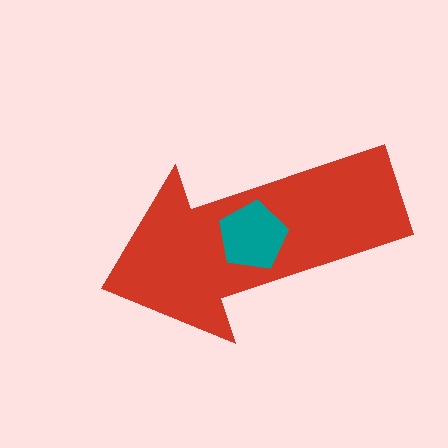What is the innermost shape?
The teal pentagon.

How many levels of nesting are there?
2.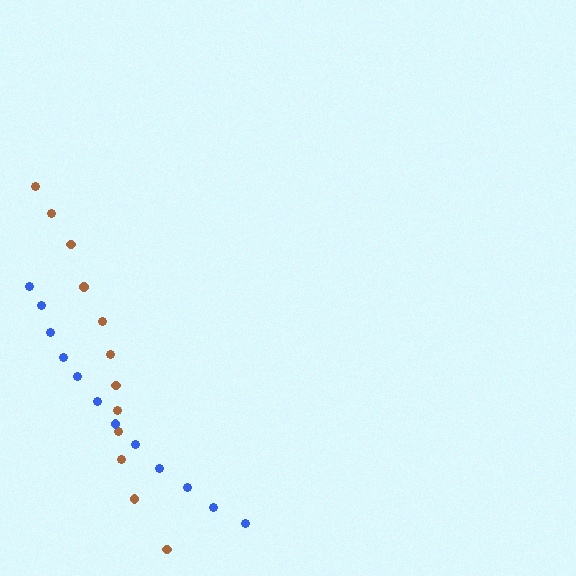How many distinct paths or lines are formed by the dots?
There are 2 distinct paths.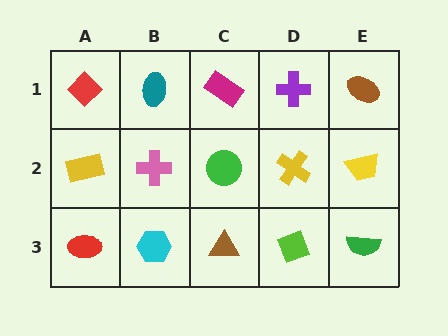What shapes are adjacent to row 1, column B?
A pink cross (row 2, column B), a red diamond (row 1, column A), a magenta rectangle (row 1, column C).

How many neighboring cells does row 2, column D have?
4.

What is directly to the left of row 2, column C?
A pink cross.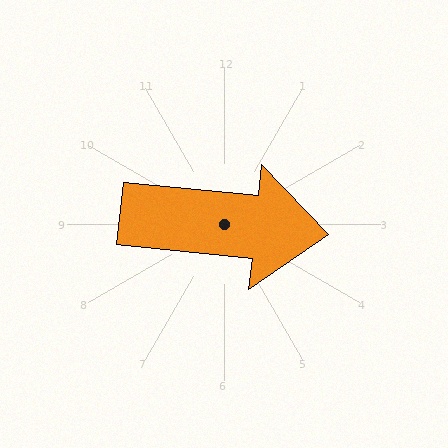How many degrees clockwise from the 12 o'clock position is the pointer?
Approximately 96 degrees.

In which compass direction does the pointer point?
East.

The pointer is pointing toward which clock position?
Roughly 3 o'clock.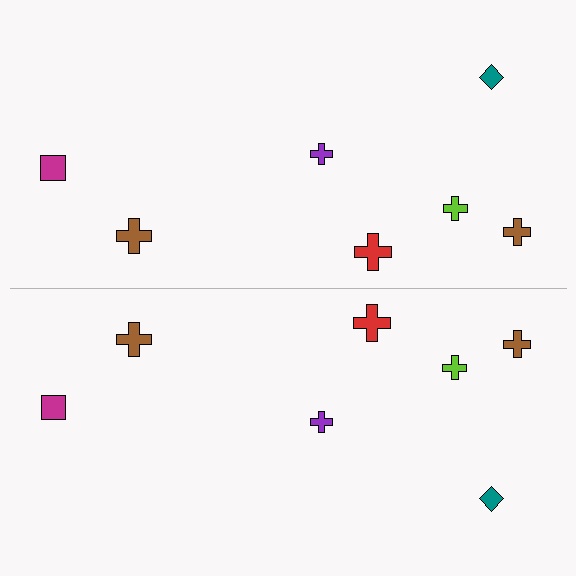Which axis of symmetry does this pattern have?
The pattern has a horizontal axis of symmetry running through the center of the image.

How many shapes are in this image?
There are 14 shapes in this image.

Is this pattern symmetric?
Yes, this pattern has bilateral (reflection) symmetry.